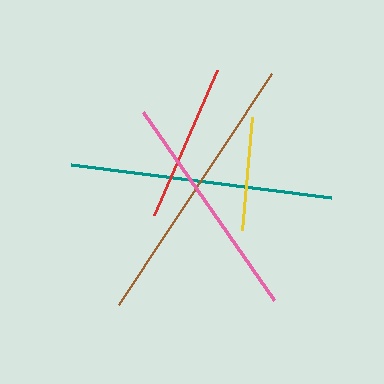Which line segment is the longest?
The brown line is the longest at approximately 277 pixels.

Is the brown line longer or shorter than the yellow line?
The brown line is longer than the yellow line.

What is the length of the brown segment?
The brown segment is approximately 277 pixels long.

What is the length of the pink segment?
The pink segment is approximately 229 pixels long.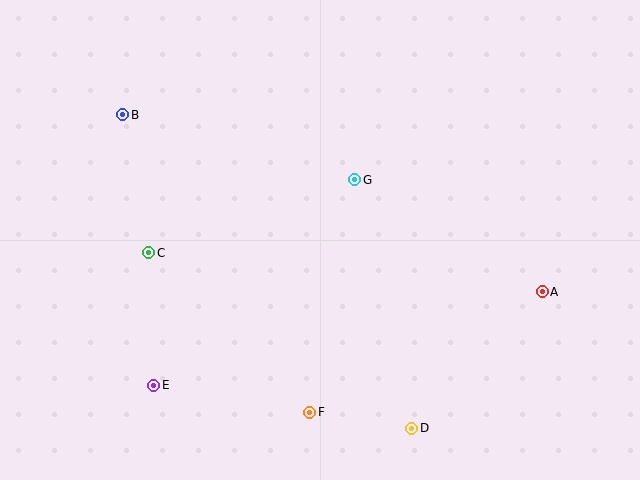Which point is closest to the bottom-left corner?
Point E is closest to the bottom-left corner.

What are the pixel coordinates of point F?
Point F is at (310, 412).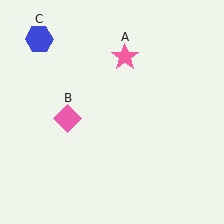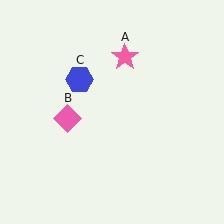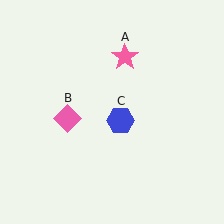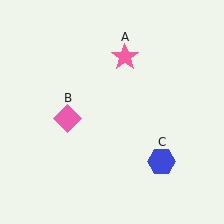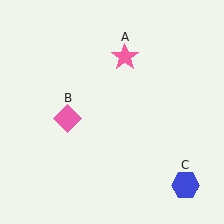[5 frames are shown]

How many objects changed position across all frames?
1 object changed position: blue hexagon (object C).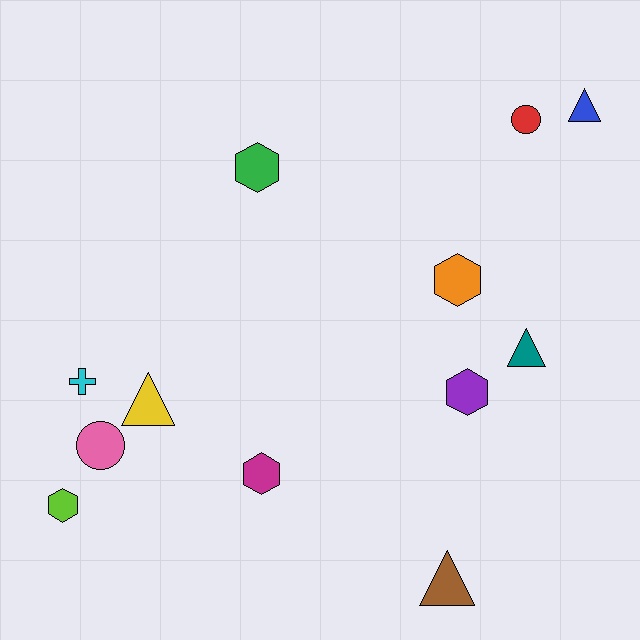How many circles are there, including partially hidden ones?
There are 2 circles.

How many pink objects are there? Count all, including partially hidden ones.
There is 1 pink object.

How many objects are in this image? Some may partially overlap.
There are 12 objects.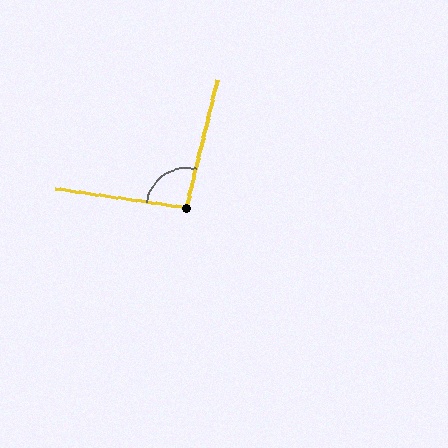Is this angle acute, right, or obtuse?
It is obtuse.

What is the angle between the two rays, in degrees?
Approximately 95 degrees.